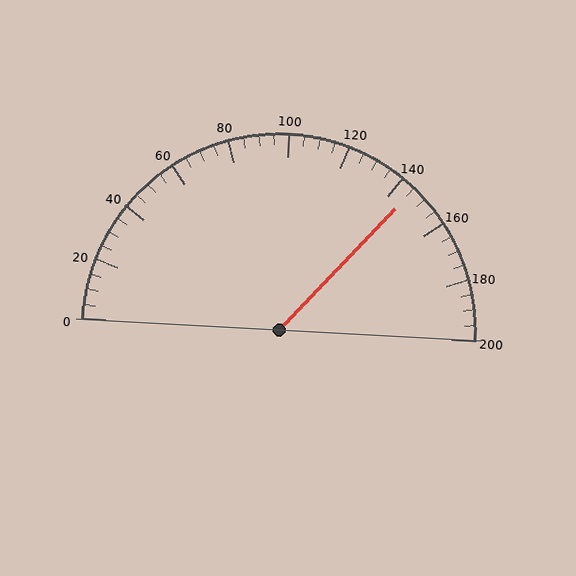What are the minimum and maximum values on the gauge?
The gauge ranges from 0 to 200.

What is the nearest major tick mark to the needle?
The nearest major tick mark is 140.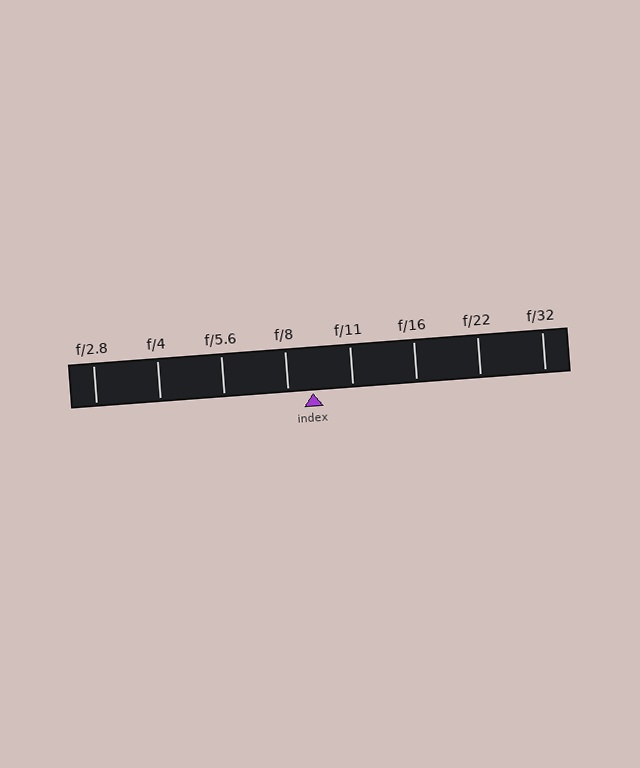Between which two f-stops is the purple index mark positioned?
The index mark is between f/8 and f/11.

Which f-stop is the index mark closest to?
The index mark is closest to f/8.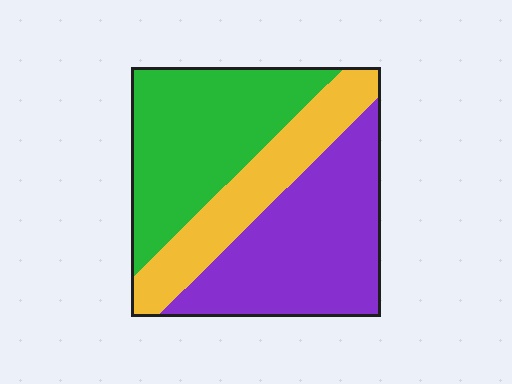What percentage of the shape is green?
Green covers about 35% of the shape.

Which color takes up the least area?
Yellow, at roughly 25%.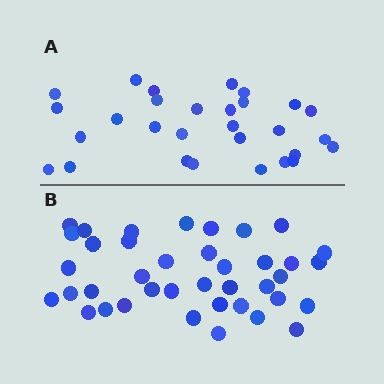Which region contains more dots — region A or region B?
Region B (the bottom region) has more dots.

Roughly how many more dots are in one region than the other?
Region B has roughly 10 or so more dots than region A.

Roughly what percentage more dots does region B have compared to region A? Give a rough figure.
About 35% more.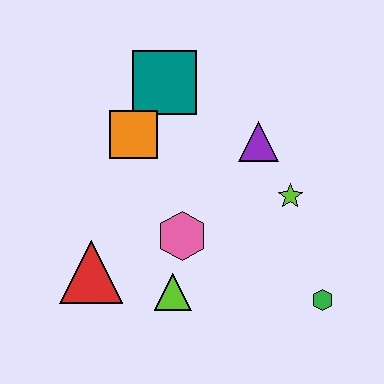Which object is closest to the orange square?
The teal square is closest to the orange square.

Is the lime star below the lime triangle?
No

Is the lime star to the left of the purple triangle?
No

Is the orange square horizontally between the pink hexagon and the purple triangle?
No